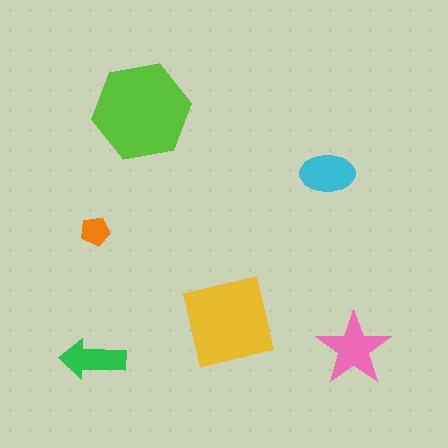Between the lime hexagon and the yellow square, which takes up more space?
The lime hexagon.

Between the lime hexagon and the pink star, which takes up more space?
The lime hexagon.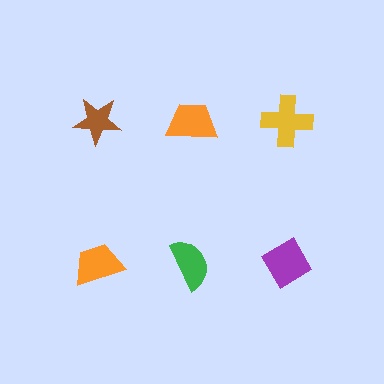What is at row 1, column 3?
A yellow cross.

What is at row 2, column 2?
A green semicircle.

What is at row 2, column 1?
An orange trapezoid.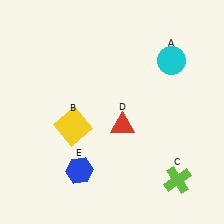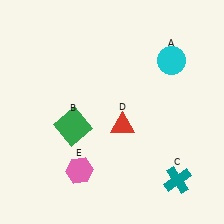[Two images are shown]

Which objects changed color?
B changed from yellow to green. C changed from lime to teal. E changed from blue to pink.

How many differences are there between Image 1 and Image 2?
There are 3 differences between the two images.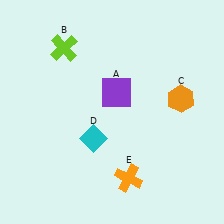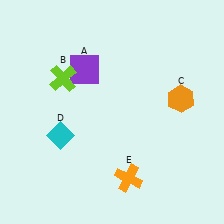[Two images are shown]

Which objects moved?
The objects that moved are: the purple square (A), the lime cross (B), the cyan diamond (D).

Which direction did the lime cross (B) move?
The lime cross (B) moved down.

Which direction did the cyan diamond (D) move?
The cyan diamond (D) moved left.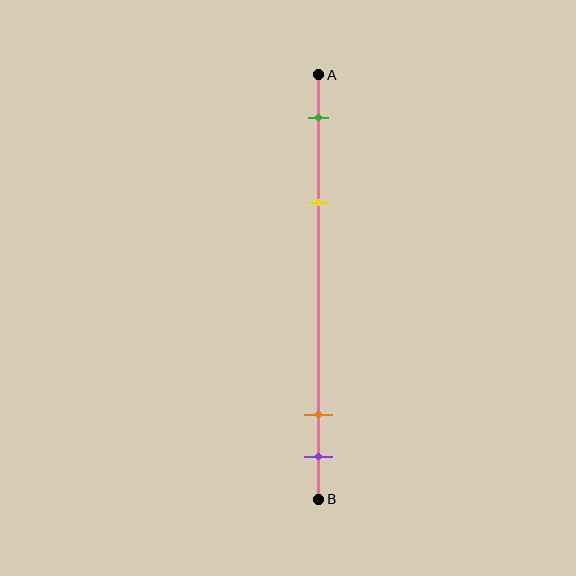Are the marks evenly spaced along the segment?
No, the marks are not evenly spaced.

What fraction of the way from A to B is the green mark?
The green mark is approximately 10% (0.1) of the way from A to B.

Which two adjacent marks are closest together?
The orange and purple marks are the closest adjacent pair.